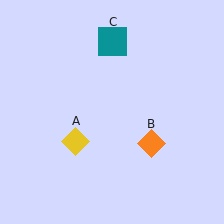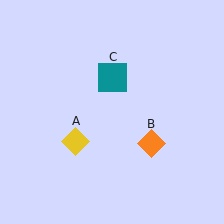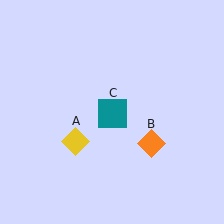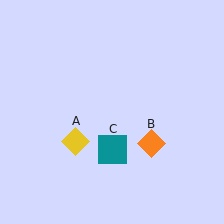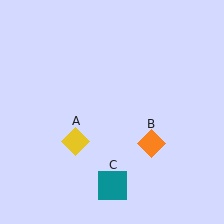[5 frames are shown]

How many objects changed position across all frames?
1 object changed position: teal square (object C).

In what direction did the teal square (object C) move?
The teal square (object C) moved down.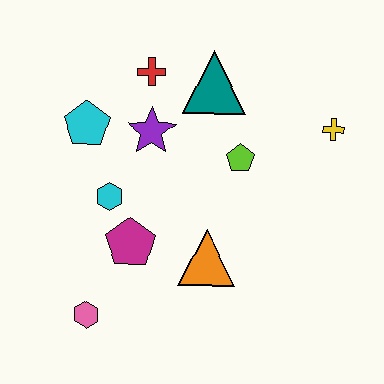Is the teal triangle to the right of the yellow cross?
No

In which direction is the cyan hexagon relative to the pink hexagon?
The cyan hexagon is above the pink hexagon.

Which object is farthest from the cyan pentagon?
The yellow cross is farthest from the cyan pentagon.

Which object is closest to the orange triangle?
The magenta pentagon is closest to the orange triangle.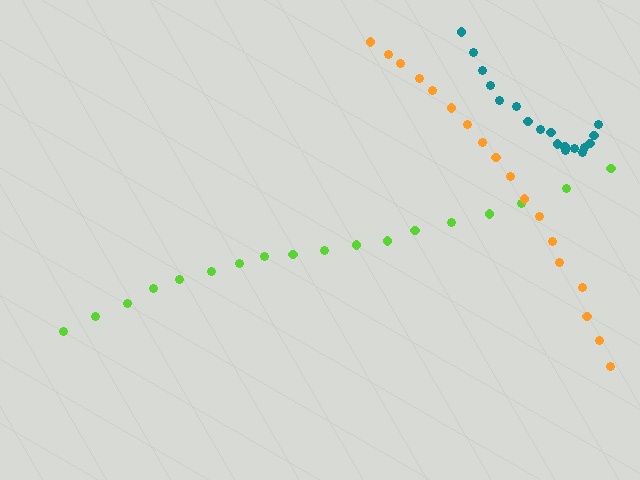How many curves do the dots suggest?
There are 3 distinct paths.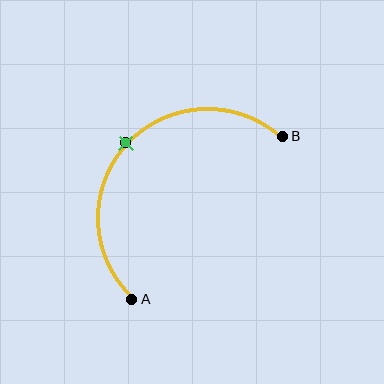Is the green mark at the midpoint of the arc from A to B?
Yes. The green mark lies on the arc at equal arc-length from both A and B — it is the arc midpoint.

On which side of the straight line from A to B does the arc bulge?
The arc bulges above and to the left of the straight line connecting A and B.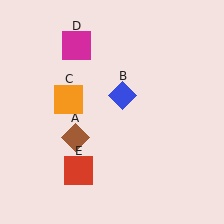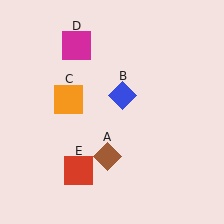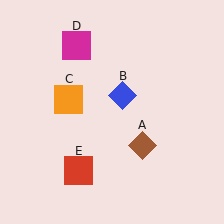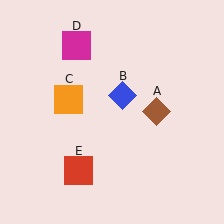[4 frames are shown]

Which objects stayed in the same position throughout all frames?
Blue diamond (object B) and orange square (object C) and magenta square (object D) and red square (object E) remained stationary.